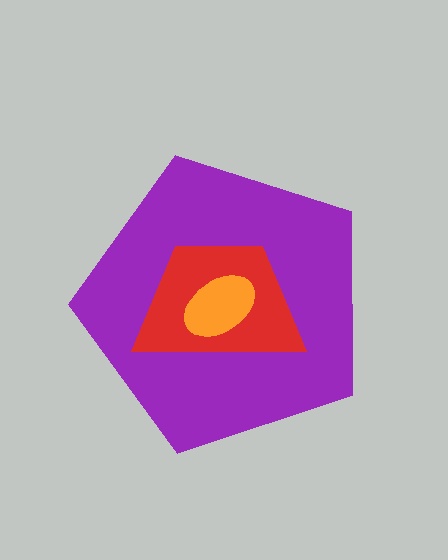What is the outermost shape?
The purple pentagon.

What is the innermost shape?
The orange ellipse.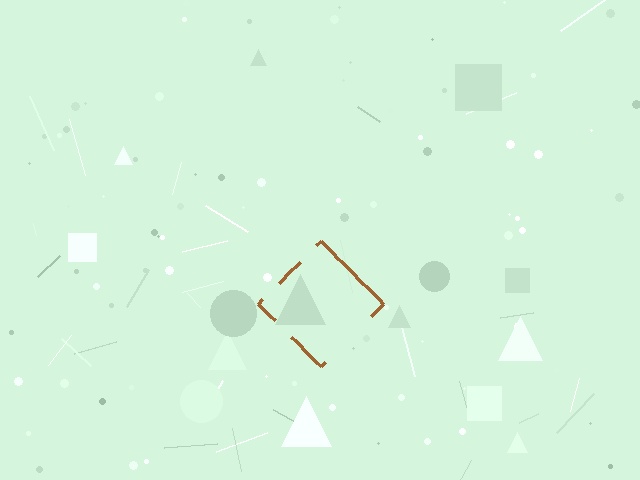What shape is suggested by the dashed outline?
The dashed outline suggests a diamond.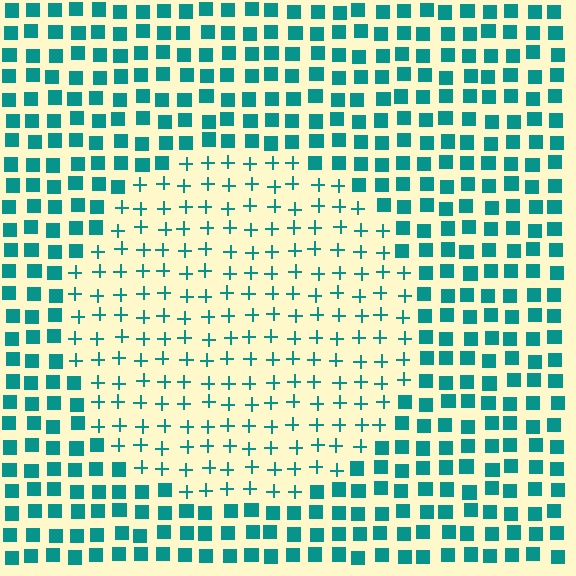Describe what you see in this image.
The image is filled with small teal elements arranged in a uniform grid. A circle-shaped region contains plus signs, while the surrounding area contains squares. The boundary is defined purely by the change in element shape.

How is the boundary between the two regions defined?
The boundary is defined by a change in element shape: plus signs inside vs. squares outside. All elements share the same color and spacing.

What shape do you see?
I see a circle.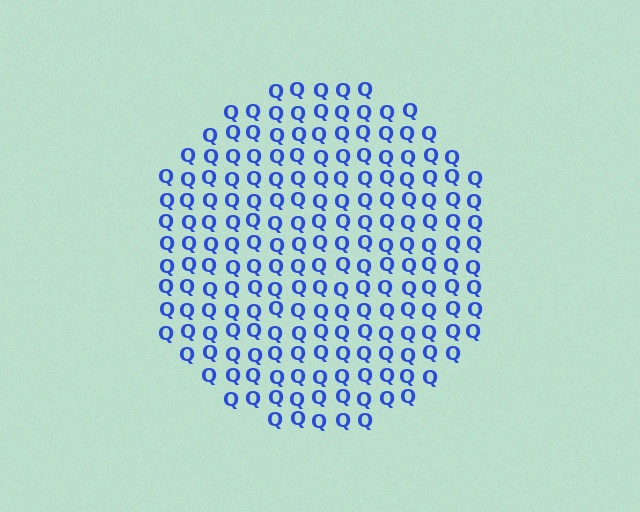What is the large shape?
The large shape is a circle.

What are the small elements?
The small elements are letter Q's.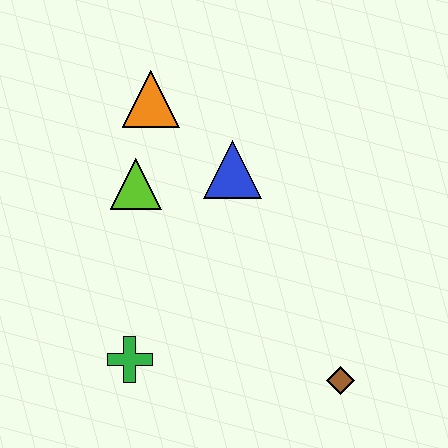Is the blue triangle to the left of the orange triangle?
No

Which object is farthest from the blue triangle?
The brown diamond is farthest from the blue triangle.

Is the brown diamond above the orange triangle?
No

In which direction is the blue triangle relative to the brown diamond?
The blue triangle is above the brown diamond.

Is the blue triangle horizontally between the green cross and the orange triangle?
No